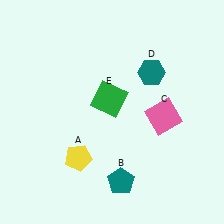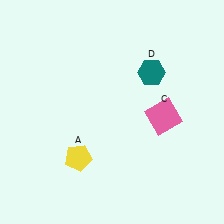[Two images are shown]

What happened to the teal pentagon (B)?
The teal pentagon (B) was removed in Image 2. It was in the bottom-right area of Image 1.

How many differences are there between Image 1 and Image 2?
There are 2 differences between the two images.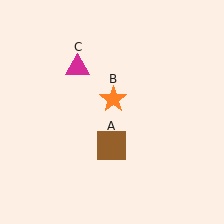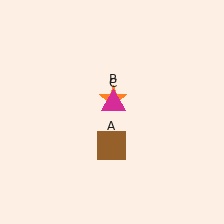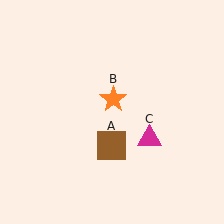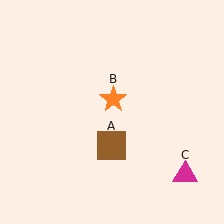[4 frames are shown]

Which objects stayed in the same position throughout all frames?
Brown square (object A) and orange star (object B) remained stationary.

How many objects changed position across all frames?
1 object changed position: magenta triangle (object C).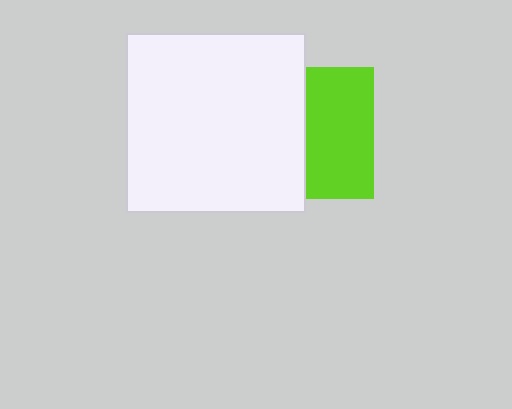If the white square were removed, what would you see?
You would see the complete lime square.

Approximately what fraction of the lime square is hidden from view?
Roughly 48% of the lime square is hidden behind the white square.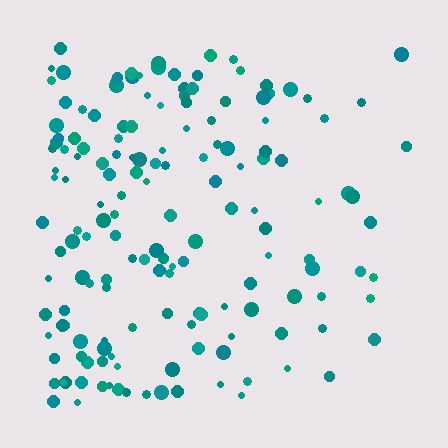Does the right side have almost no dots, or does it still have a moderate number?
Still a moderate number, just noticeably fewer than the left.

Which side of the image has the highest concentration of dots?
The left.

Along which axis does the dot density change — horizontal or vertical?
Horizontal.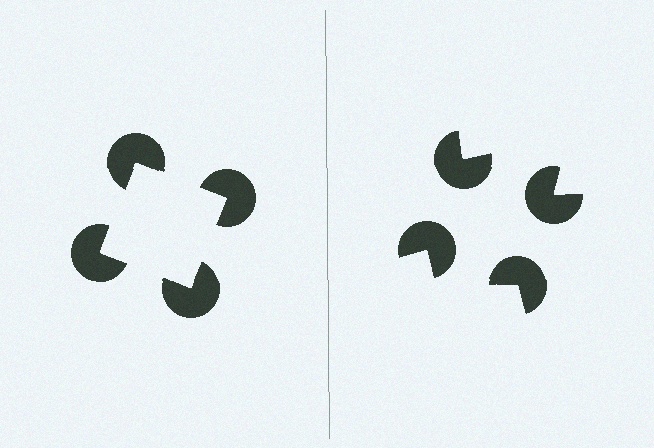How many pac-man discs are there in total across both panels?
8 — 4 on each side.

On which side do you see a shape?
An illusory square appears on the left side. On the right side the wedge cuts are rotated, so no coherent shape forms.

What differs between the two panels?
The pac-man discs are positioned identically on both sides; only the wedge orientations differ. On the left they align to a square; on the right they are misaligned.